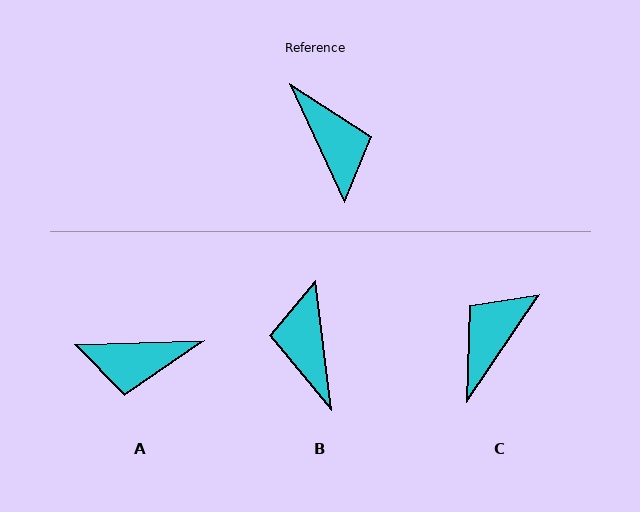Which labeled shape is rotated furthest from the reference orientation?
B, about 162 degrees away.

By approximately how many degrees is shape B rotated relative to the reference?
Approximately 162 degrees counter-clockwise.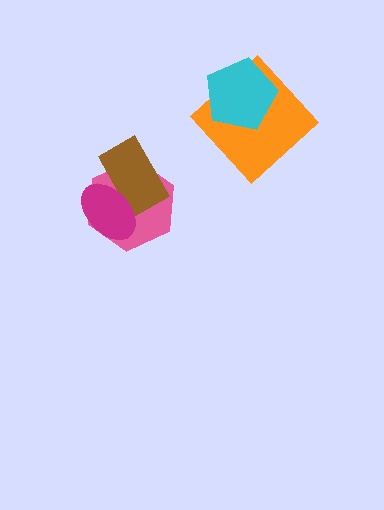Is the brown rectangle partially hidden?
Yes, it is partially covered by another shape.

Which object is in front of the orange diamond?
The cyan pentagon is in front of the orange diamond.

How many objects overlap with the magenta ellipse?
2 objects overlap with the magenta ellipse.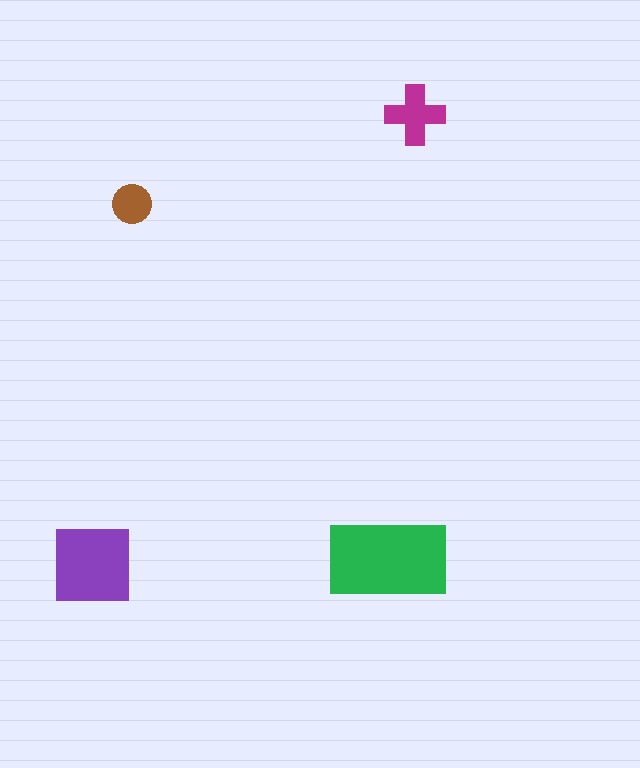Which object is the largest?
The green rectangle.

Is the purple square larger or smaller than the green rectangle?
Smaller.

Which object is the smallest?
The brown circle.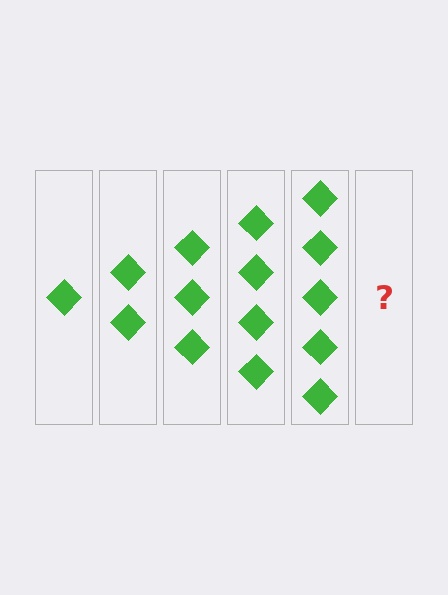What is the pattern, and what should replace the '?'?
The pattern is that each step adds one more diamond. The '?' should be 6 diamonds.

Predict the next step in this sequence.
The next step is 6 diamonds.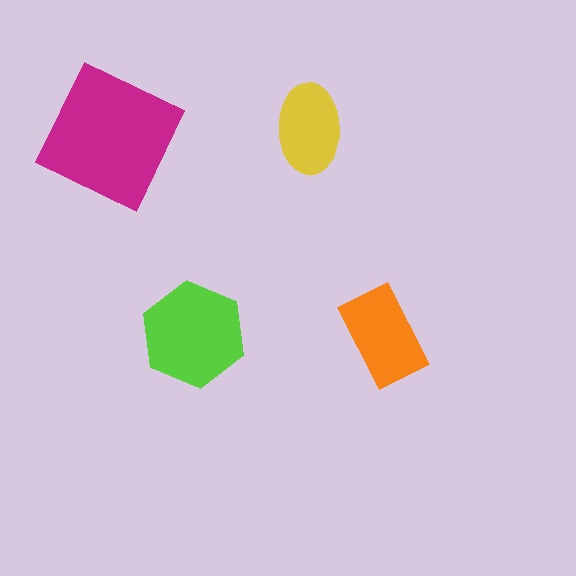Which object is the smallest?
The yellow ellipse.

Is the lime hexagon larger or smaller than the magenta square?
Smaller.